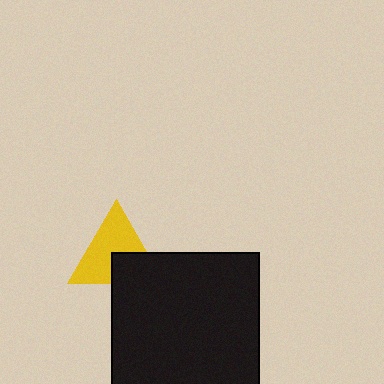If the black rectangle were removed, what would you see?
You would see the complete yellow triangle.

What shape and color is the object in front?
The object in front is a black rectangle.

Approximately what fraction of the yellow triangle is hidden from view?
Roughly 34% of the yellow triangle is hidden behind the black rectangle.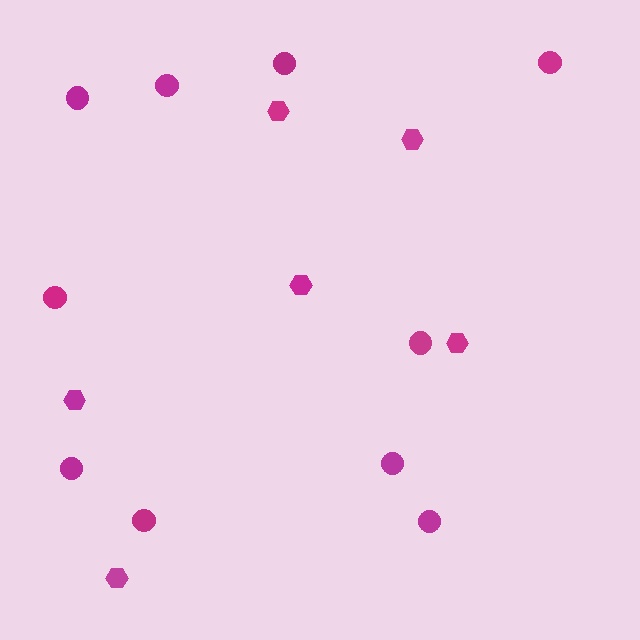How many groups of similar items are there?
There are 2 groups: one group of hexagons (6) and one group of circles (10).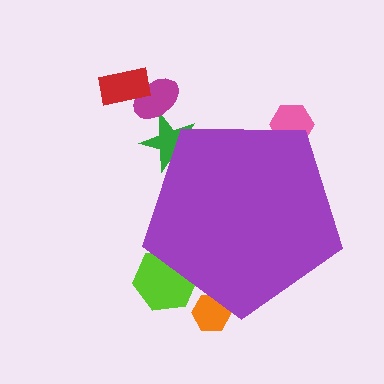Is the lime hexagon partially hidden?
Yes, the lime hexagon is partially hidden behind the purple pentagon.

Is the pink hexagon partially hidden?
Yes, the pink hexagon is partially hidden behind the purple pentagon.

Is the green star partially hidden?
Yes, the green star is partially hidden behind the purple pentagon.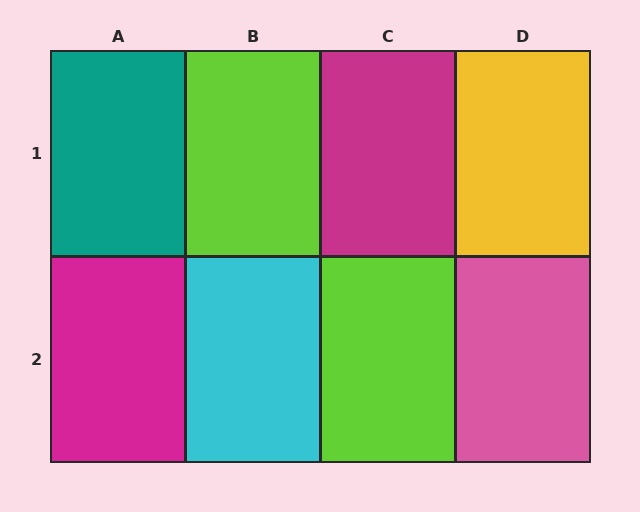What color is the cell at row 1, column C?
Magenta.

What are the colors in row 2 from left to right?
Magenta, cyan, lime, pink.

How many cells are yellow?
1 cell is yellow.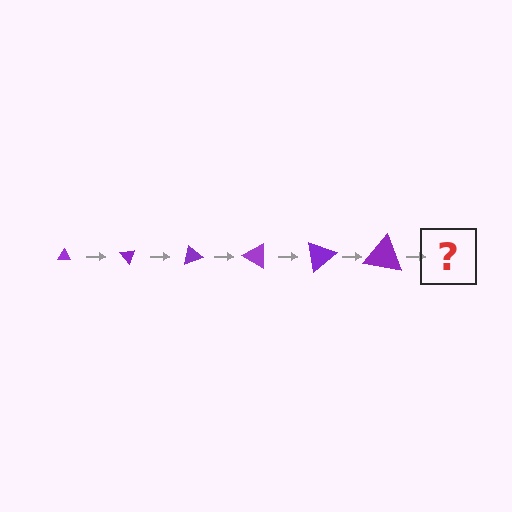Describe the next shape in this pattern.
It should be a triangle, larger than the previous one and rotated 300 degrees from the start.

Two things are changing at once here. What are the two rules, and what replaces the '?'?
The two rules are that the triangle grows larger each step and it rotates 50 degrees each step. The '?' should be a triangle, larger than the previous one and rotated 300 degrees from the start.